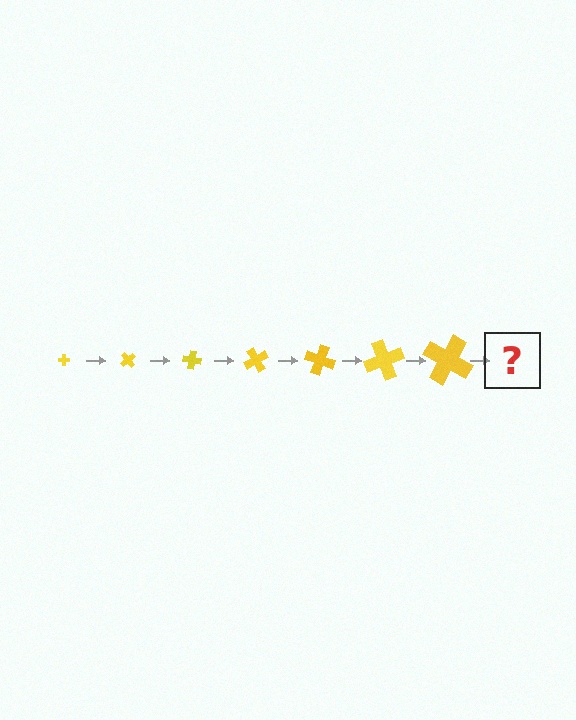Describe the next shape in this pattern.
It should be a cross, larger than the previous one and rotated 350 degrees from the start.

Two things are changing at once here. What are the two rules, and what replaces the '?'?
The two rules are that the cross grows larger each step and it rotates 50 degrees each step. The '?' should be a cross, larger than the previous one and rotated 350 degrees from the start.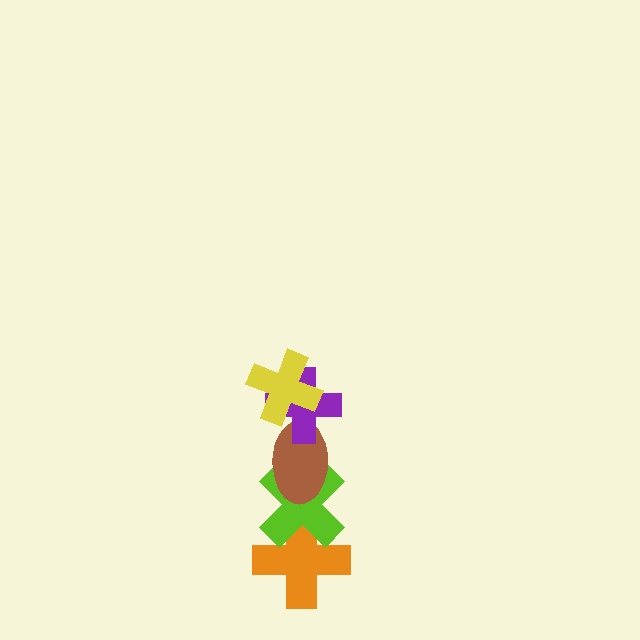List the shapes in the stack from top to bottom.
From top to bottom: the yellow cross, the purple cross, the brown ellipse, the lime cross, the orange cross.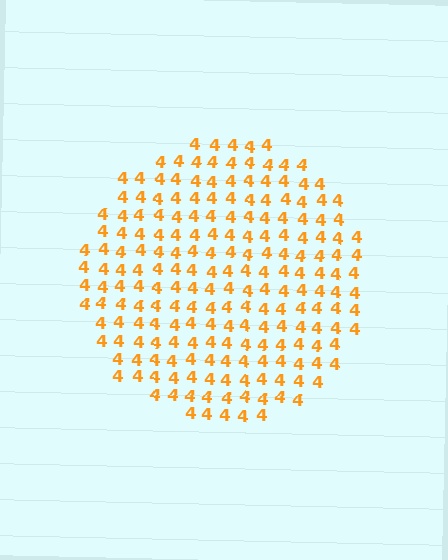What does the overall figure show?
The overall figure shows a circle.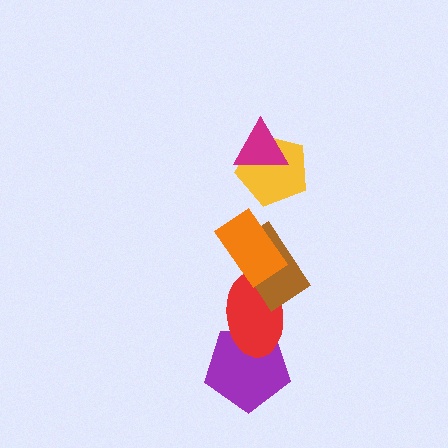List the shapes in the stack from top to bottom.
From top to bottom: the magenta triangle, the yellow pentagon, the orange rectangle, the brown rectangle, the red ellipse, the purple pentagon.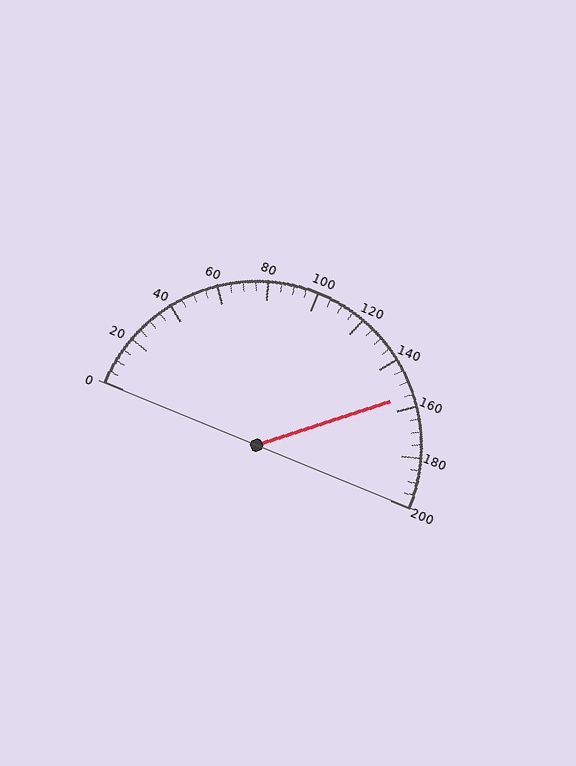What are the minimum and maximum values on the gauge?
The gauge ranges from 0 to 200.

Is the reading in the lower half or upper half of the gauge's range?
The reading is in the upper half of the range (0 to 200).